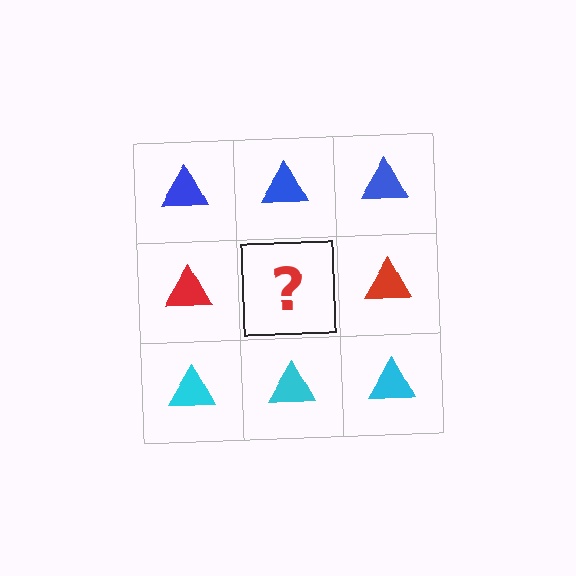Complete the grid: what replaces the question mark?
The question mark should be replaced with a red triangle.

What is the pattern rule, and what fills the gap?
The rule is that each row has a consistent color. The gap should be filled with a red triangle.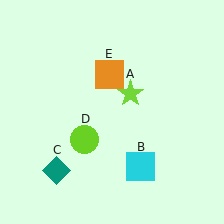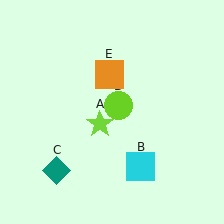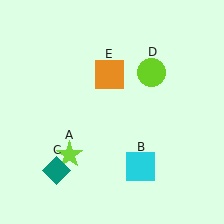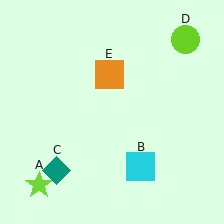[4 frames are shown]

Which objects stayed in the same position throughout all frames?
Cyan square (object B) and teal diamond (object C) and orange square (object E) remained stationary.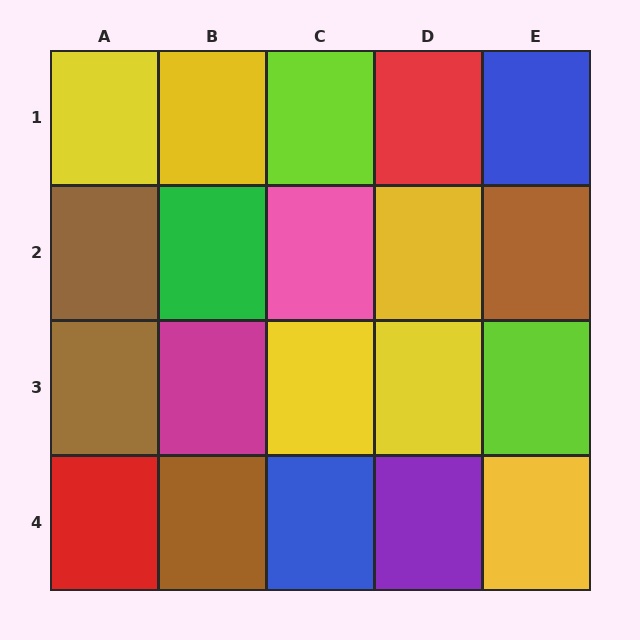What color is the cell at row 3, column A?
Brown.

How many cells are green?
1 cell is green.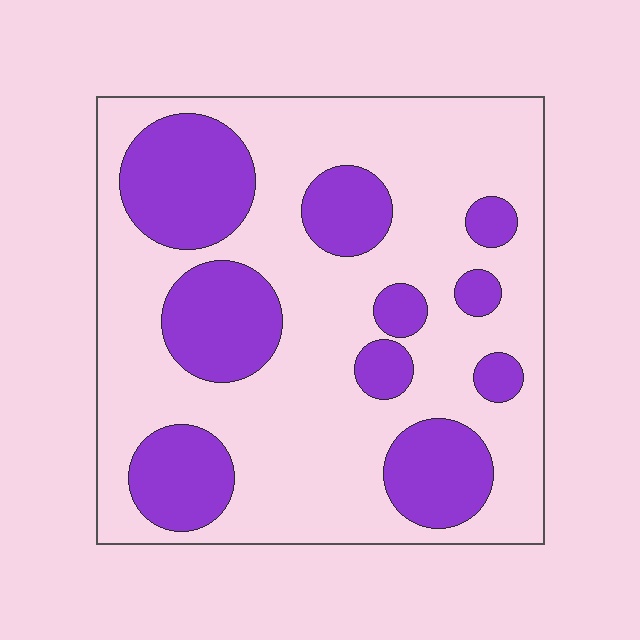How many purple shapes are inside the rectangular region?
10.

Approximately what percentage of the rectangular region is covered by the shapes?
Approximately 30%.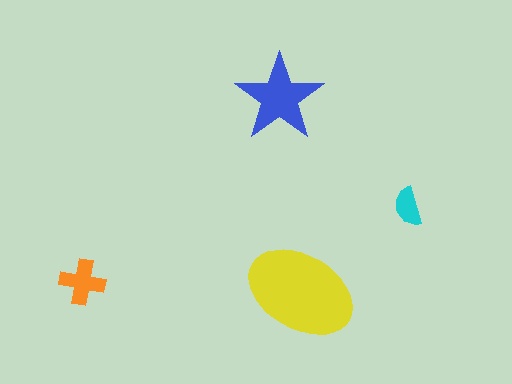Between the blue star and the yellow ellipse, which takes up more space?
The yellow ellipse.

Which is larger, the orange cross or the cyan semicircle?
The orange cross.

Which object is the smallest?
The cyan semicircle.